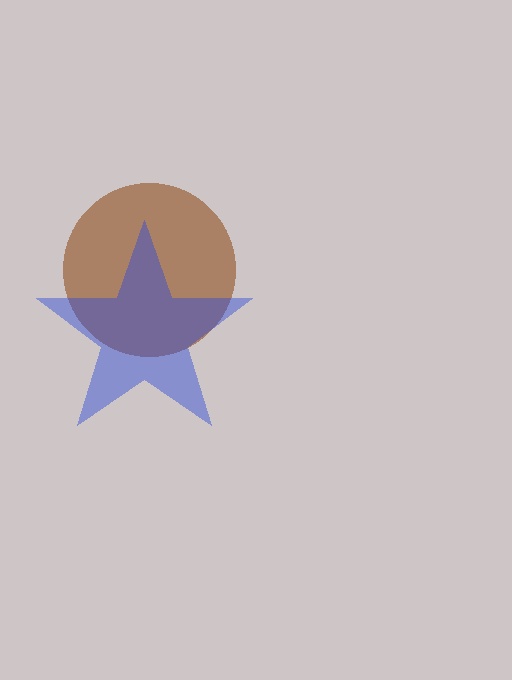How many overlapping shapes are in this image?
There are 2 overlapping shapes in the image.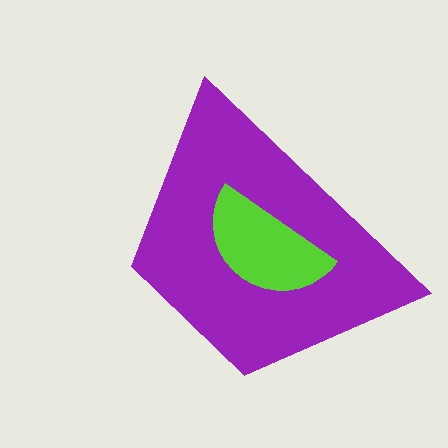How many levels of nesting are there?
2.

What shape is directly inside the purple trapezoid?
The lime semicircle.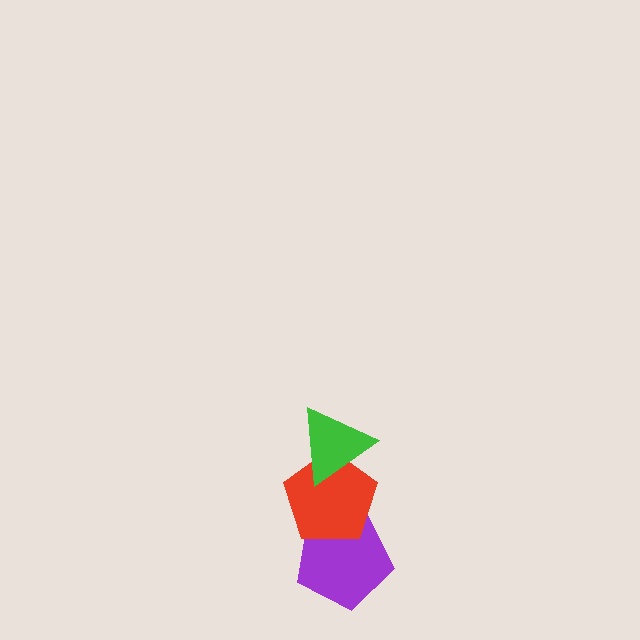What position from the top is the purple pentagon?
The purple pentagon is 3rd from the top.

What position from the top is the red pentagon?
The red pentagon is 2nd from the top.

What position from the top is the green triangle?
The green triangle is 1st from the top.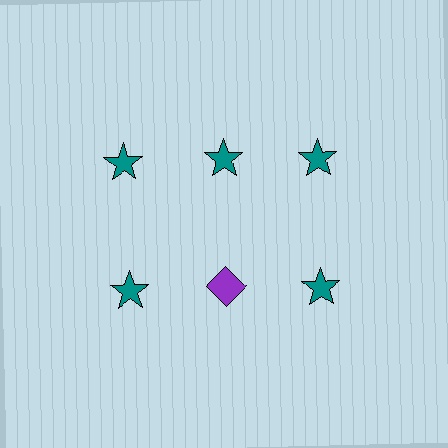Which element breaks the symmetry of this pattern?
The purple diamond in the second row, second from left column breaks the symmetry. All other shapes are teal stars.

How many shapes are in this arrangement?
There are 6 shapes arranged in a grid pattern.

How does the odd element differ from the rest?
It differs in both color (purple instead of teal) and shape (diamond instead of star).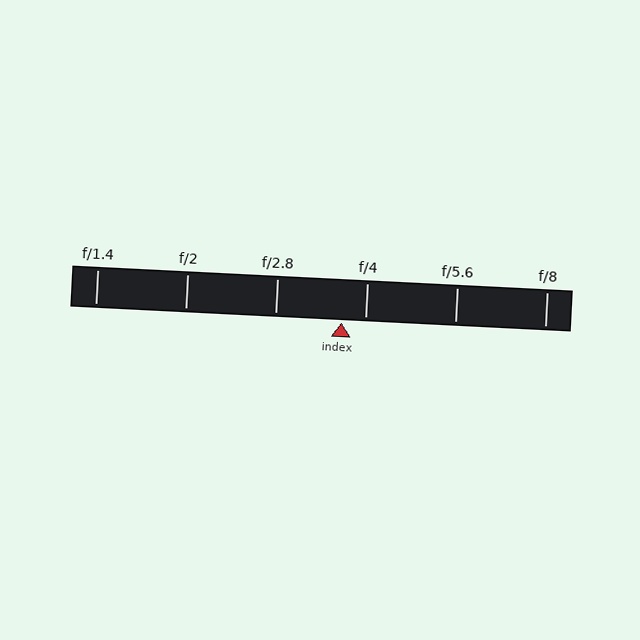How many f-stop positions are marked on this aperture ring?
There are 6 f-stop positions marked.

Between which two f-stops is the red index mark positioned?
The index mark is between f/2.8 and f/4.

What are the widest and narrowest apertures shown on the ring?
The widest aperture shown is f/1.4 and the narrowest is f/8.